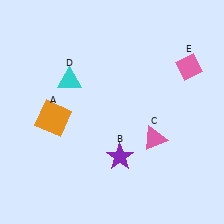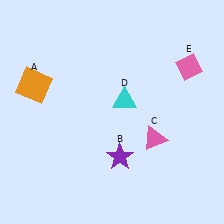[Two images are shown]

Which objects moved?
The objects that moved are: the orange square (A), the cyan triangle (D).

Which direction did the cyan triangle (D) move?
The cyan triangle (D) moved right.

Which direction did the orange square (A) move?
The orange square (A) moved up.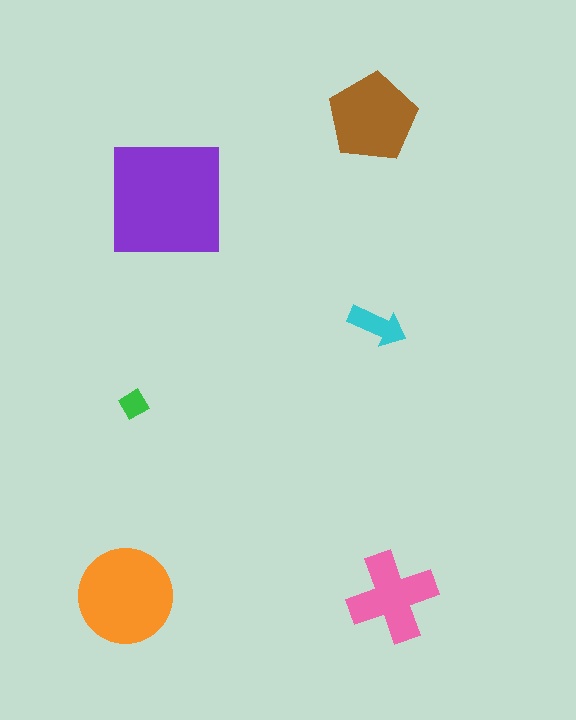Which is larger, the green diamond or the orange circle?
The orange circle.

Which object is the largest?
The purple square.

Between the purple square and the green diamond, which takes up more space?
The purple square.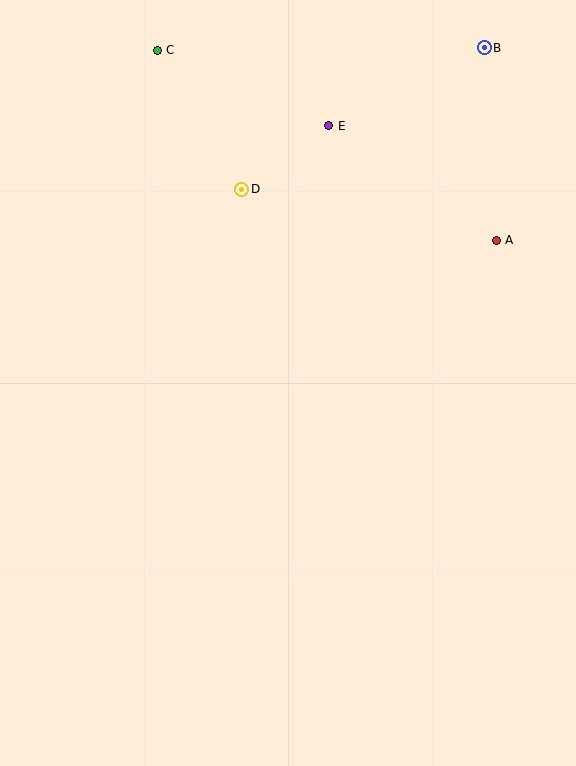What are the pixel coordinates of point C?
Point C is at (157, 50).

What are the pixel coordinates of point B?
Point B is at (484, 48).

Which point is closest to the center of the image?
Point D at (241, 189) is closest to the center.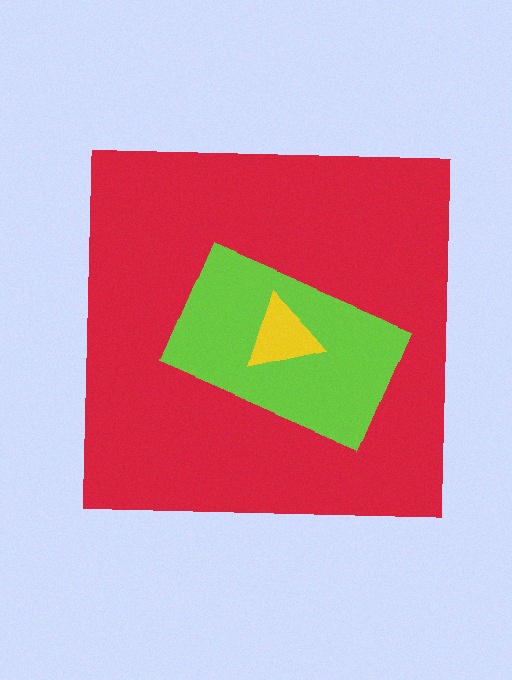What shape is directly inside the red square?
The lime rectangle.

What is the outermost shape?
The red square.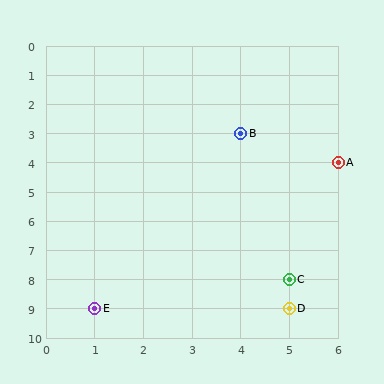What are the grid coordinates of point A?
Point A is at grid coordinates (6, 4).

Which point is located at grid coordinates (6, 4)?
Point A is at (6, 4).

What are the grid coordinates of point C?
Point C is at grid coordinates (5, 8).